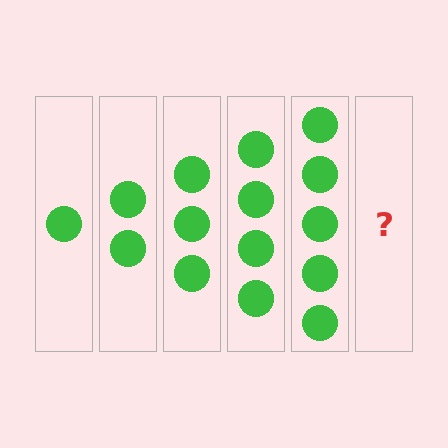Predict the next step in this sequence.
The next step is 6 circles.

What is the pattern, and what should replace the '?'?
The pattern is that each step adds one more circle. The '?' should be 6 circles.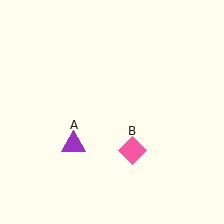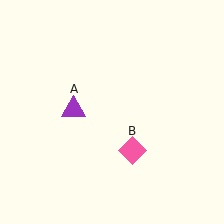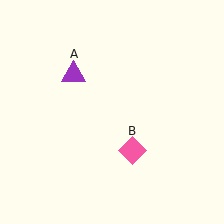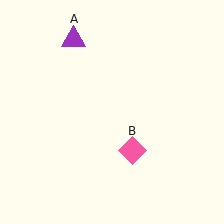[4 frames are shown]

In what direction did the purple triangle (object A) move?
The purple triangle (object A) moved up.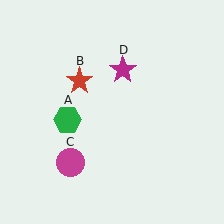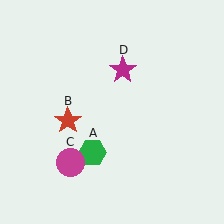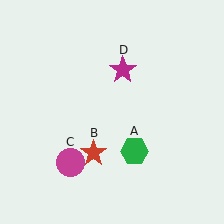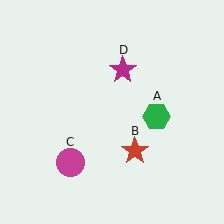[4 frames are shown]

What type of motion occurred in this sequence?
The green hexagon (object A), red star (object B) rotated counterclockwise around the center of the scene.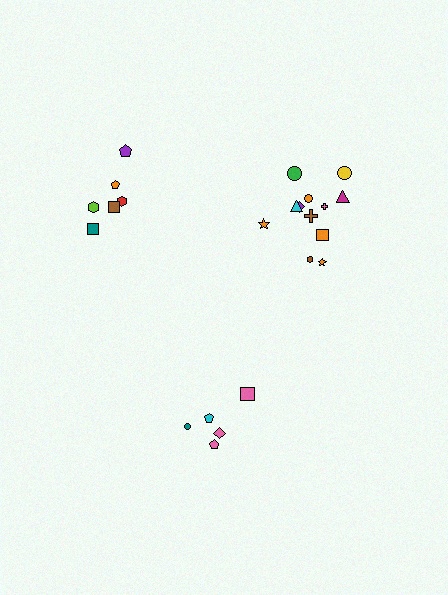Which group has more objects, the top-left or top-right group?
The top-right group.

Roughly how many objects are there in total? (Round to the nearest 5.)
Roughly 25 objects in total.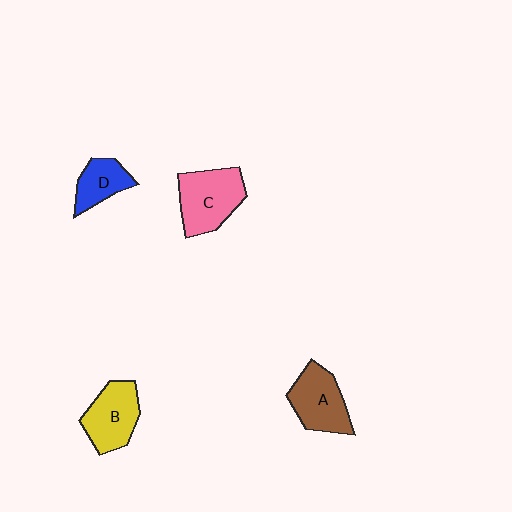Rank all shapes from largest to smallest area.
From largest to smallest: C (pink), A (brown), B (yellow), D (blue).